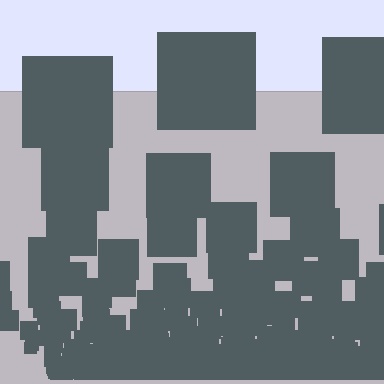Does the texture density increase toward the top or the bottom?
Density increases toward the bottom.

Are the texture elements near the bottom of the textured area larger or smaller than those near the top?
Smaller. The gradient is inverted — elements near the bottom are smaller and denser.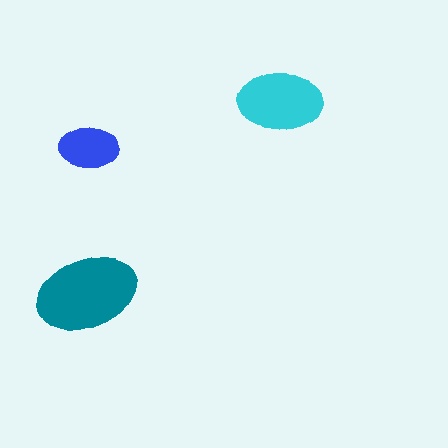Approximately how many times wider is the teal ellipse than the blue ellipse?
About 1.5 times wider.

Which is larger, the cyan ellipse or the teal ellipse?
The teal one.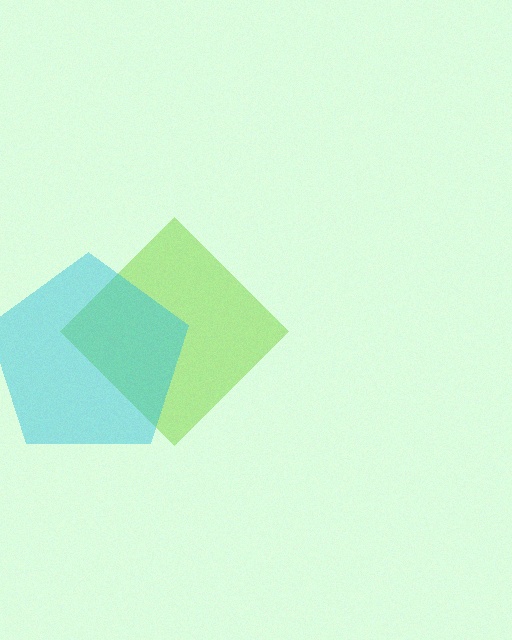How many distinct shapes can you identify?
There are 2 distinct shapes: a lime diamond, a cyan pentagon.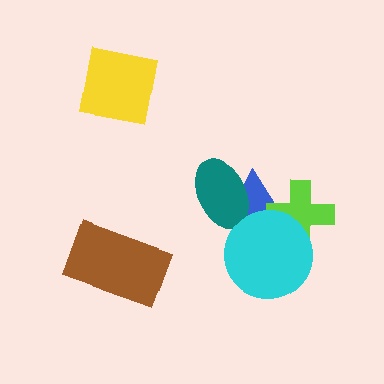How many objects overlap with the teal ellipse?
1 object overlaps with the teal ellipse.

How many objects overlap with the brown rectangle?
0 objects overlap with the brown rectangle.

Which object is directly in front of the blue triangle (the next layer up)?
The teal ellipse is directly in front of the blue triangle.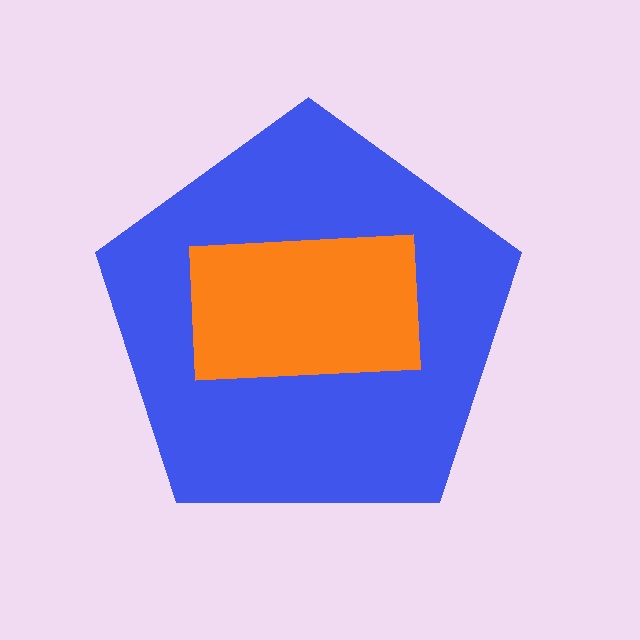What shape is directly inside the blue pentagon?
The orange rectangle.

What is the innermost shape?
The orange rectangle.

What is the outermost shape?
The blue pentagon.